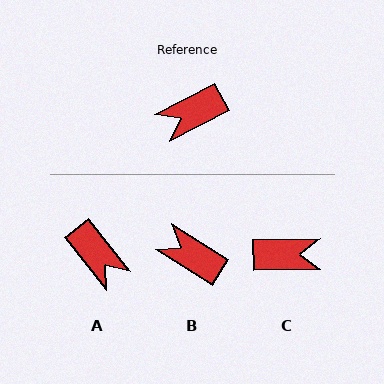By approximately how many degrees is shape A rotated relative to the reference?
Approximately 100 degrees counter-clockwise.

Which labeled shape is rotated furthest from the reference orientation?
C, about 153 degrees away.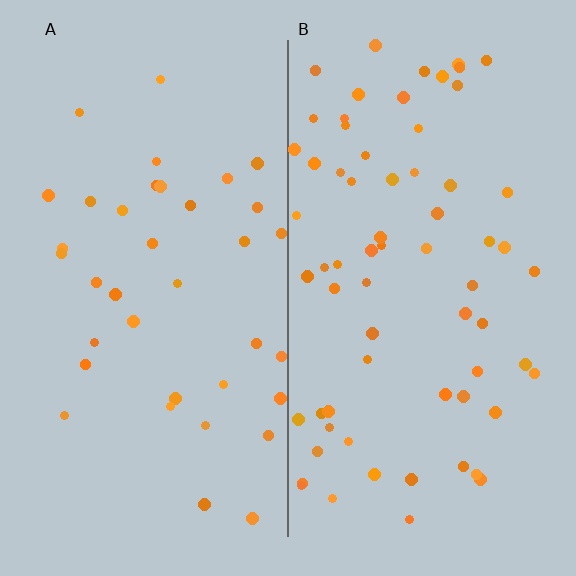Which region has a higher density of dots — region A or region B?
B (the right).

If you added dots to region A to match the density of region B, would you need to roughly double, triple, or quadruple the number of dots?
Approximately double.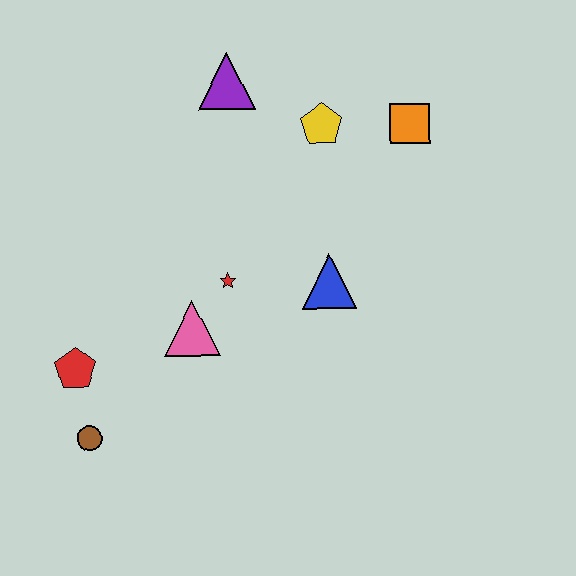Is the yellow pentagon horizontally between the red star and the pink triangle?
No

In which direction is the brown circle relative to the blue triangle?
The brown circle is to the left of the blue triangle.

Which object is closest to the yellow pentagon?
The orange square is closest to the yellow pentagon.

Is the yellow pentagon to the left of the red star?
No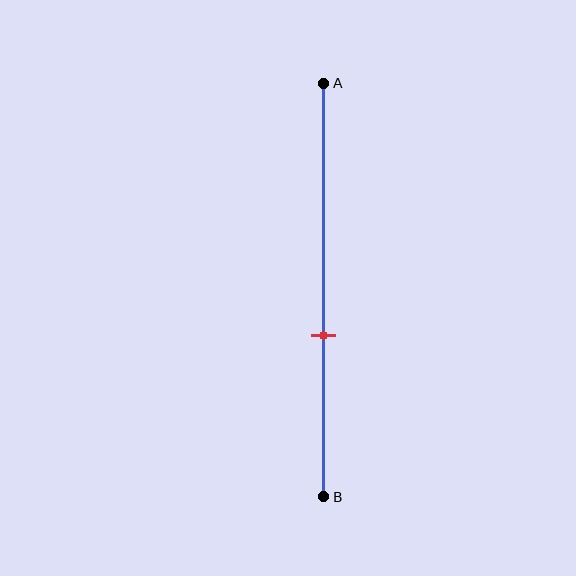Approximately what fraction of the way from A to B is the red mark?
The red mark is approximately 60% of the way from A to B.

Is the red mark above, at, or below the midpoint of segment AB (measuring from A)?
The red mark is below the midpoint of segment AB.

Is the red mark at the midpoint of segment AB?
No, the mark is at about 60% from A, not at the 50% midpoint.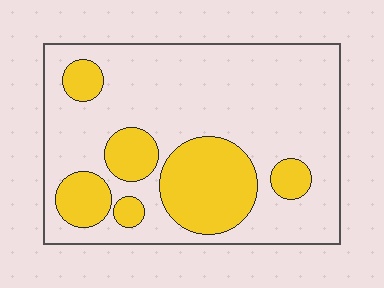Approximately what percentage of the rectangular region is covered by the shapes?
Approximately 25%.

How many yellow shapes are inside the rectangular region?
6.